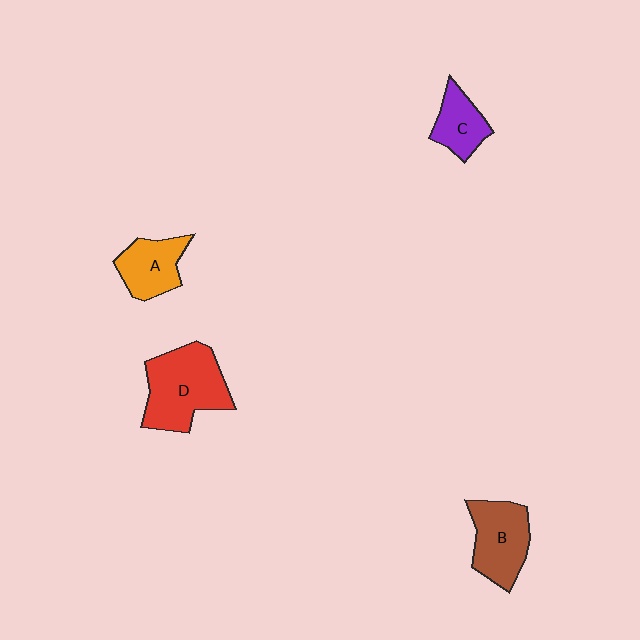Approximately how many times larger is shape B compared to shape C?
Approximately 1.5 times.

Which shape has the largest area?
Shape D (red).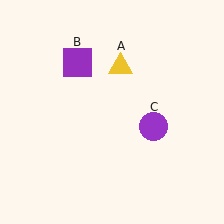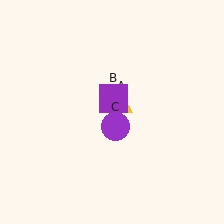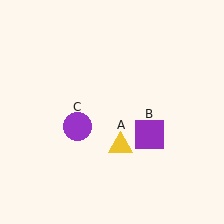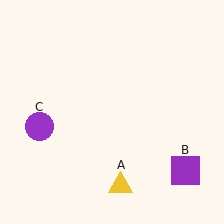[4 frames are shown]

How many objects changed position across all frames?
3 objects changed position: yellow triangle (object A), purple square (object B), purple circle (object C).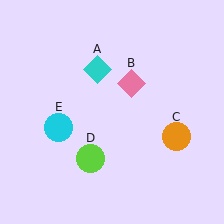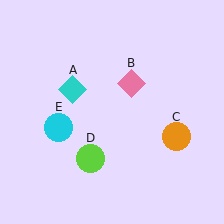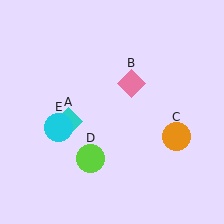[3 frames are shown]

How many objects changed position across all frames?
1 object changed position: cyan diamond (object A).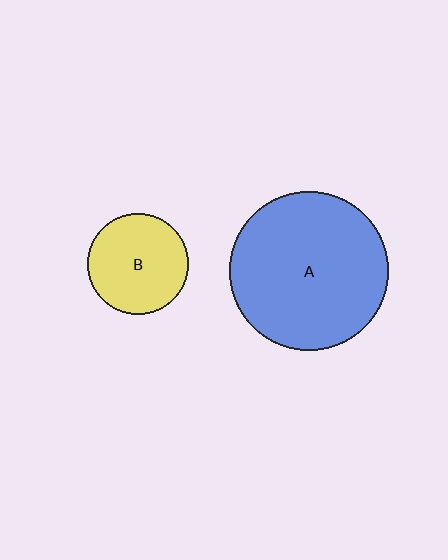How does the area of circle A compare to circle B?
Approximately 2.5 times.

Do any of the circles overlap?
No, none of the circles overlap.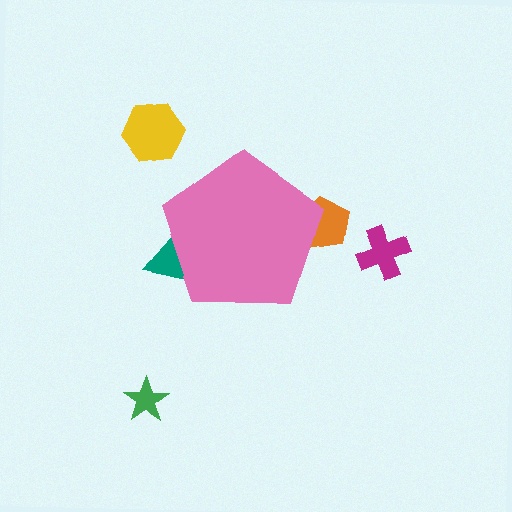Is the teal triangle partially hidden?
Yes, the teal triangle is partially hidden behind the pink pentagon.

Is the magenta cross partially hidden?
No, the magenta cross is fully visible.